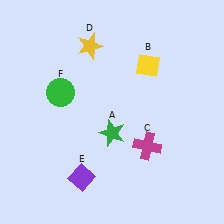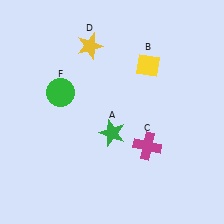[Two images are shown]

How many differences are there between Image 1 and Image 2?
There is 1 difference between the two images.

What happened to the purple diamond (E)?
The purple diamond (E) was removed in Image 2. It was in the bottom-left area of Image 1.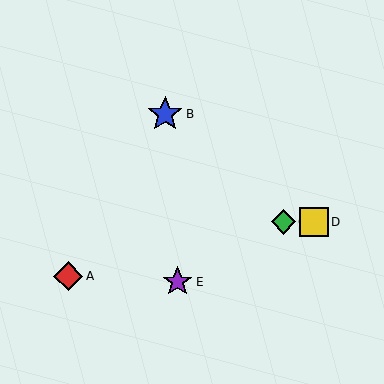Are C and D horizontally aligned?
Yes, both are at y≈222.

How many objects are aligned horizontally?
2 objects (C, D) are aligned horizontally.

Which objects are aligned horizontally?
Objects C, D are aligned horizontally.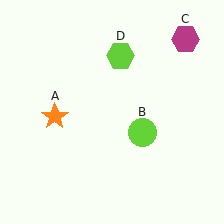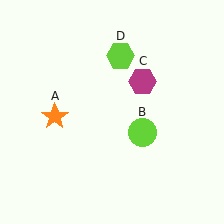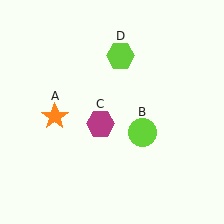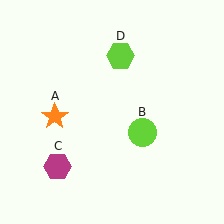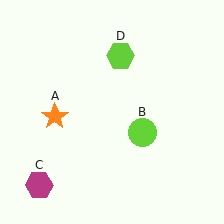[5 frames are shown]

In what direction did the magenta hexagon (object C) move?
The magenta hexagon (object C) moved down and to the left.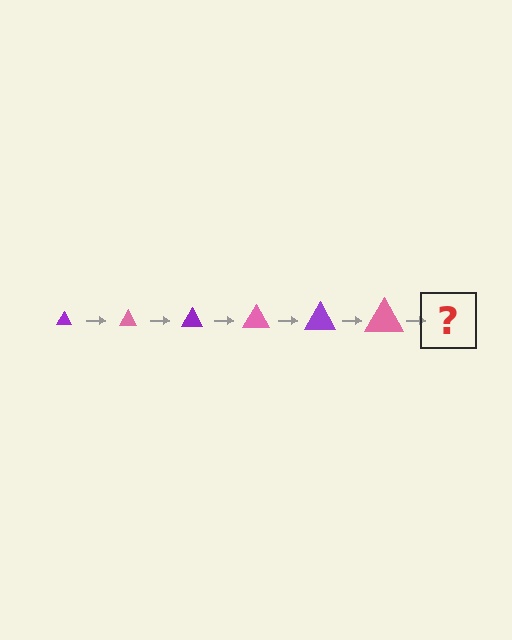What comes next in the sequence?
The next element should be a purple triangle, larger than the previous one.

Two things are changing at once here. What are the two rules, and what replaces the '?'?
The two rules are that the triangle grows larger each step and the color cycles through purple and pink. The '?' should be a purple triangle, larger than the previous one.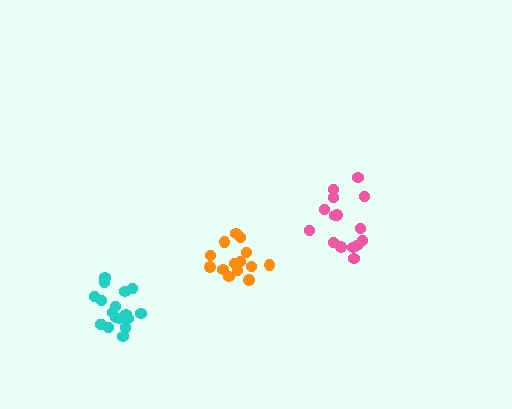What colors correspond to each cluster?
The clusters are colored: orange, cyan, pink.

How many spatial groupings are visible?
There are 3 spatial groupings.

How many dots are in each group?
Group 1: 15 dots, Group 2: 19 dots, Group 3: 15 dots (49 total).